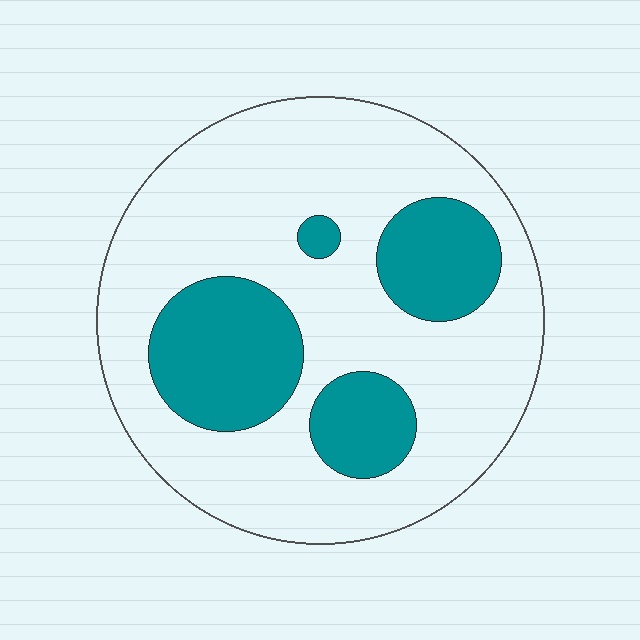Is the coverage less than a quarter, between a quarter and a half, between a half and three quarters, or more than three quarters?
Between a quarter and a half.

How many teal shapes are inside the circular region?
4.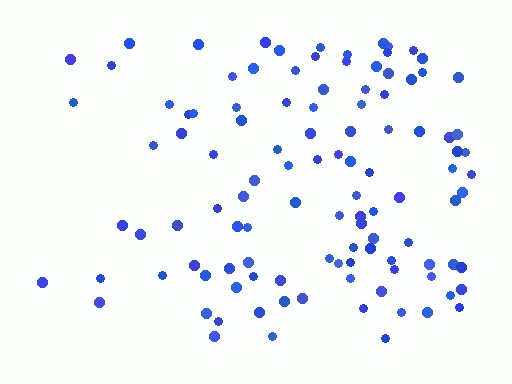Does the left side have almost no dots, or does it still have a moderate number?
Still a moderate number, just noticeably fewer than the right.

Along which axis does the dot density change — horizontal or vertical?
Horizontal.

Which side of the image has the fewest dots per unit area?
The left.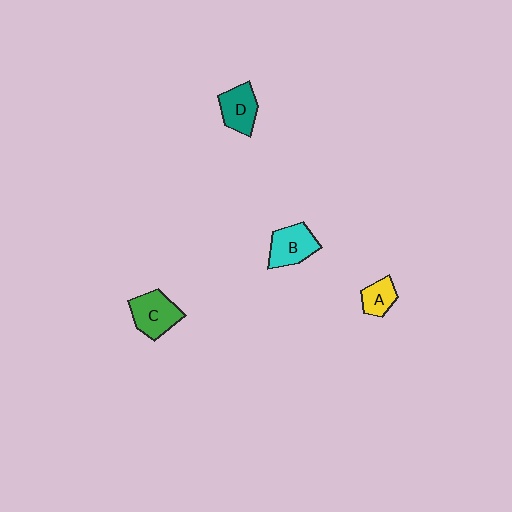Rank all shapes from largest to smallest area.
From largest to smallest: C (green), B (cyan), D (teal), A (yellow).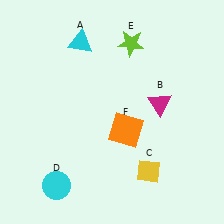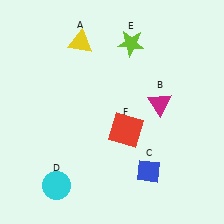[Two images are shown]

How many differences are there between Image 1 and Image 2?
There are 3 differences between the two images.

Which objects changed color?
A changed from cyan to yellow. C changed from yellow to blue. F changed from orange to red.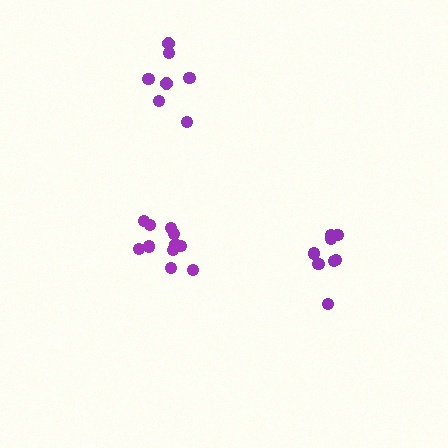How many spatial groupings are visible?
There are 3 spatial groupings.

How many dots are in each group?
Group 1: 8 dots, Group 2: 7 dots, Group 3: 11 dots (26 total).